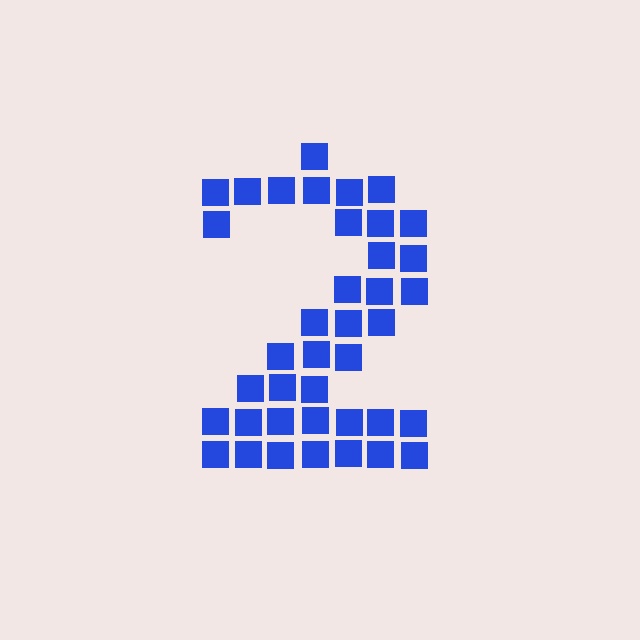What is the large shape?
The large shape is the digit 2.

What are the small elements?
The small elements are squares.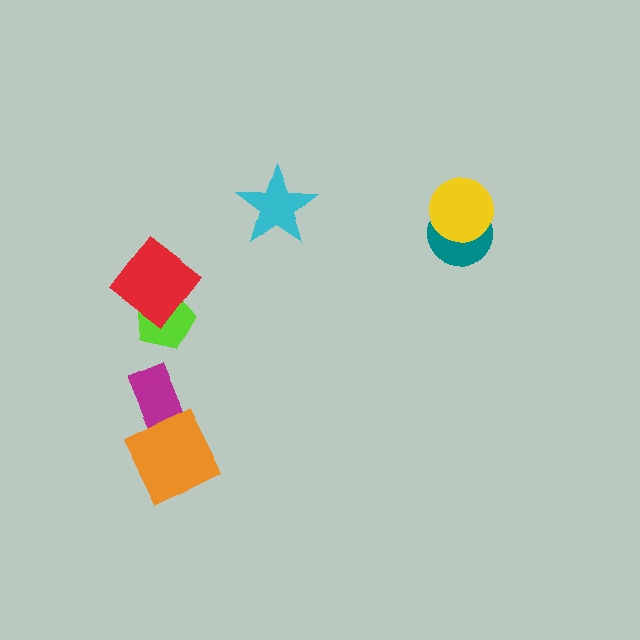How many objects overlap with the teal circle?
1 object overlaps with the teal circle.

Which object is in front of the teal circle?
The yellow circle is in front of the teal circle.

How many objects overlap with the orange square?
1 object overlaps with the orange square.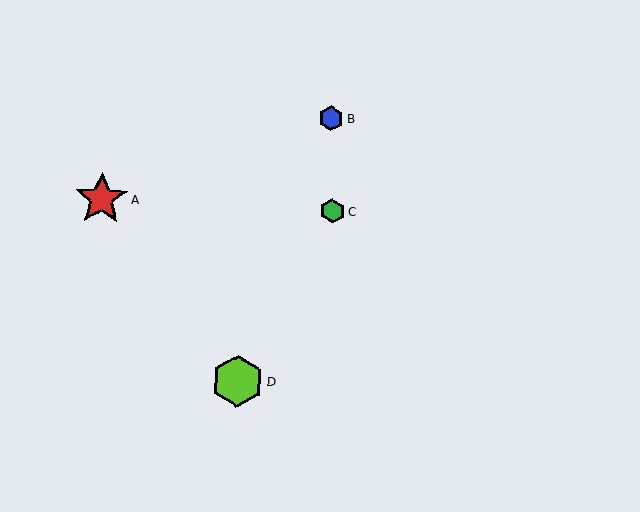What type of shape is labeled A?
Shape A is a red star.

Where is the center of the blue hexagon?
The center of the blue hexagon is at (331, 118).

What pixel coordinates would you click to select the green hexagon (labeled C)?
Click at (332, 211) to select the green hexagon C.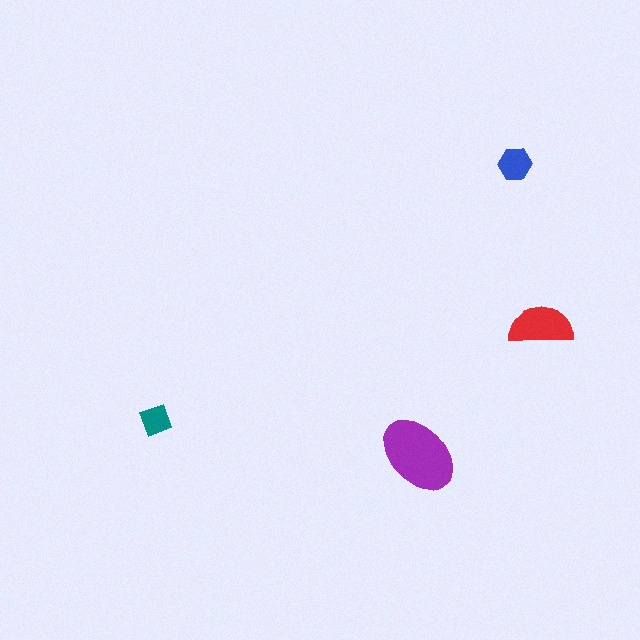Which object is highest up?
The blue hexagon is topmost.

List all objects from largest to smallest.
The purple ellipse, the red semicircle, the blue hexagon, the teal square.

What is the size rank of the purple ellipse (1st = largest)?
1st.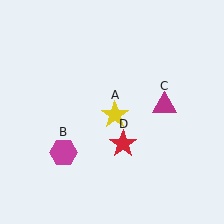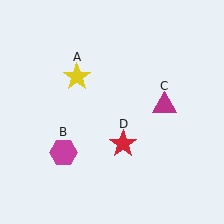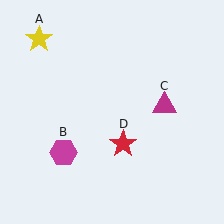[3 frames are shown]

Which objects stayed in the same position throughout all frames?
Magenta hexagon (object B) and magenta triangle (object C) and red star (object D) remained stationary.